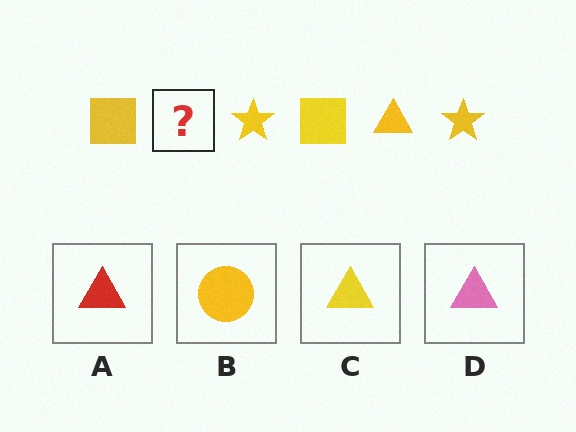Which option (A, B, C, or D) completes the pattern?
C.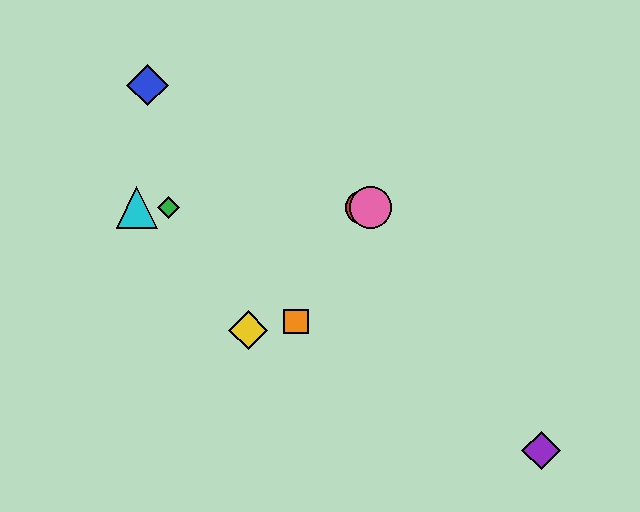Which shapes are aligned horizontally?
The red circle, the green diamond, the cyan triangle, the pink circle are aligned horizontally.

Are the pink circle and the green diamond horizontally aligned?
Yes, both are at y≈207.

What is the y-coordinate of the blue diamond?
The blue diamond is at y≈85.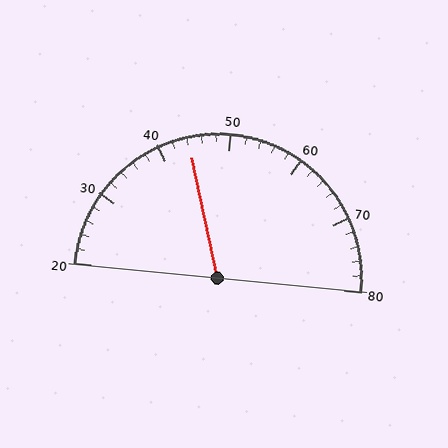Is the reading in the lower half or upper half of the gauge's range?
The reading is in the lower half of the range (20 to 80).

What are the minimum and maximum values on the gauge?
The gauge ranges from 20 to 80.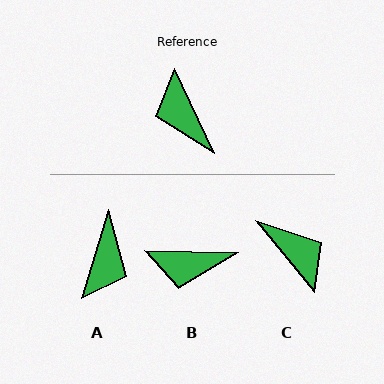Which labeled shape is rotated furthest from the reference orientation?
C, about 166 degrees away.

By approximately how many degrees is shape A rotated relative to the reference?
Approximately 138 degrees counter-clockwise.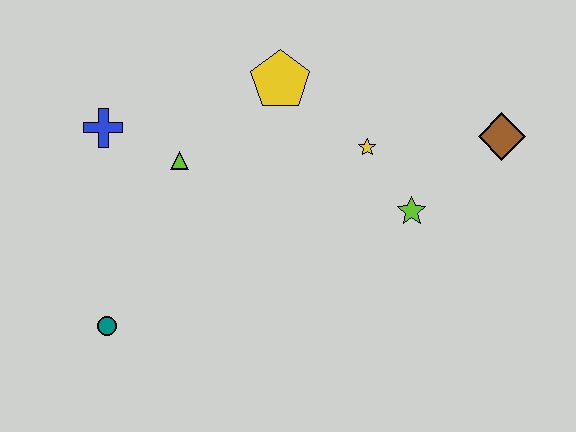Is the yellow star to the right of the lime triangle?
Yes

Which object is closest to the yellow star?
The lime star is closest to the yellow star.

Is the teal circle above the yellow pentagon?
No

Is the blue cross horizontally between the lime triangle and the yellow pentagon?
No